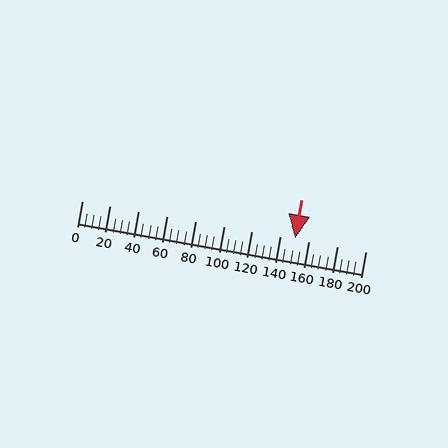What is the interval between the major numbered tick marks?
The major tick marks are spaced 20 units apart.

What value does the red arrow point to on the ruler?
The red arrow points to approximately 150.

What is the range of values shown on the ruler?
The ruler shows values from 0 to 200.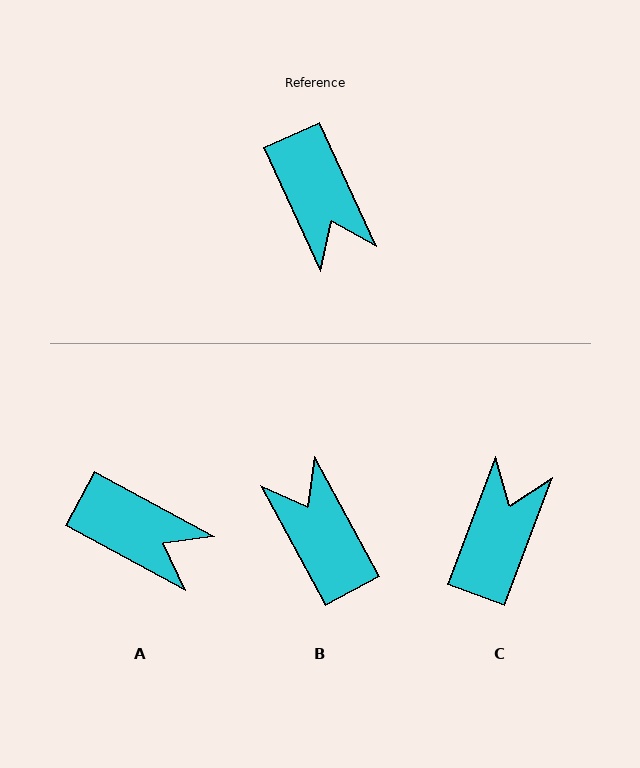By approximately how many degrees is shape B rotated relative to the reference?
Approximately 176 degrees clockwise.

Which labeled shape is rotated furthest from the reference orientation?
B, about 176 degrees away.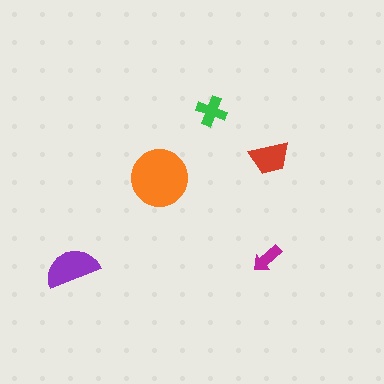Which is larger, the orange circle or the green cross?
The orange circle.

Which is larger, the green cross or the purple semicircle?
The purple semicircle.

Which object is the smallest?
The magenta arrow.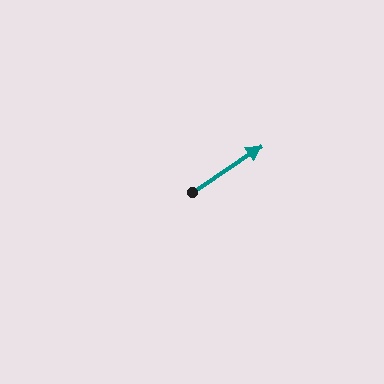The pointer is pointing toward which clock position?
Roughly 2 o'clock.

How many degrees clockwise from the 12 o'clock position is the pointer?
Approximately 56 degrees.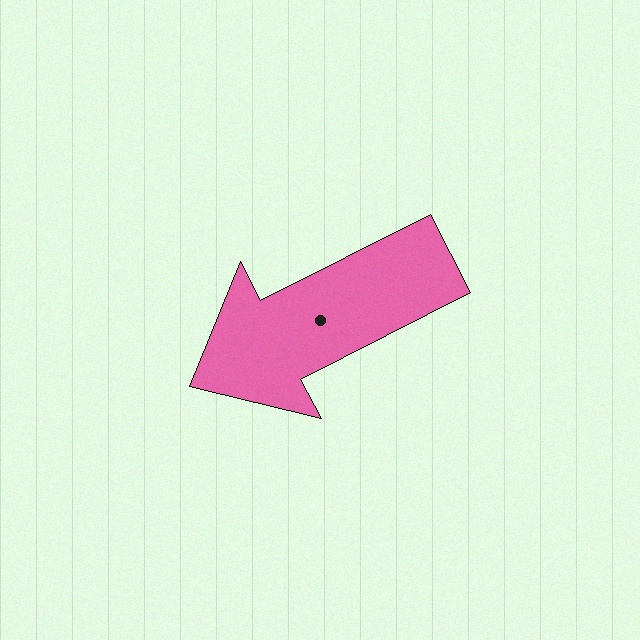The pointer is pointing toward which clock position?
Roughly 8 o'clock.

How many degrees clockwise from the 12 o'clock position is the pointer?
Approximately 243 degrees.